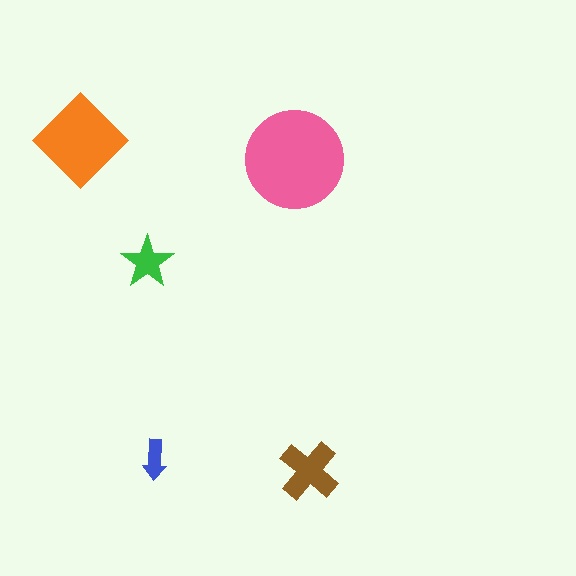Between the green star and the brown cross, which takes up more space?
The brown cross.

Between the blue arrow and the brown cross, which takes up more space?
The brown cross.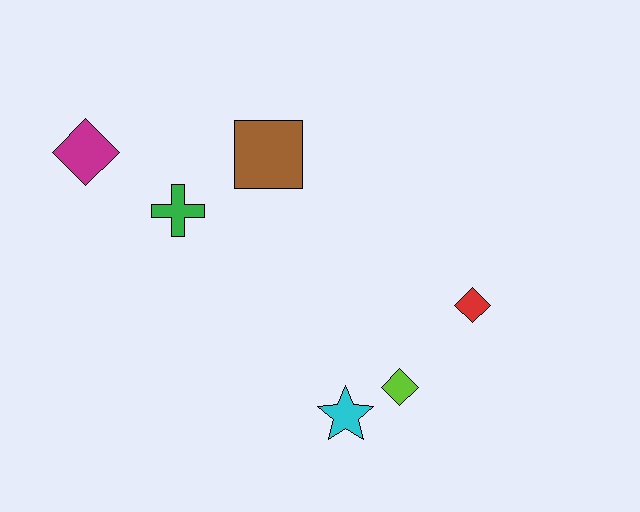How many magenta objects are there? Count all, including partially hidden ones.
There is 1 magenta object.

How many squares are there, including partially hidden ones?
There is 1 square.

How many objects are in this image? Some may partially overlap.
There are 6 objects.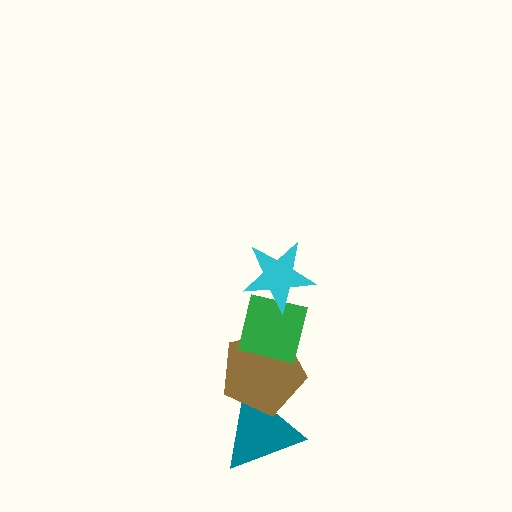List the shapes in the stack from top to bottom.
From top to bottom: the cyan star, the green square, the brown pentagon, the teal triangle.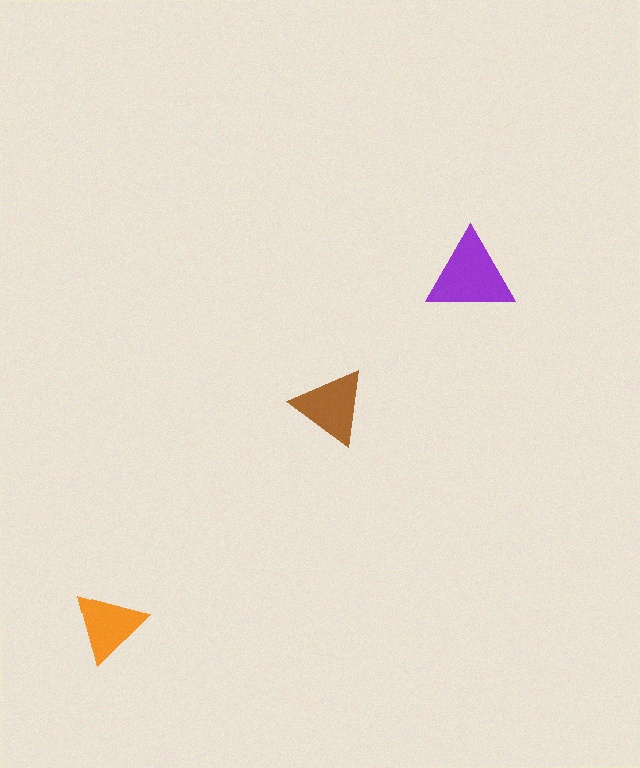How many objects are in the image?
There are 3 objects in the image.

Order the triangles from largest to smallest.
the purple one, the brown one, the orange one.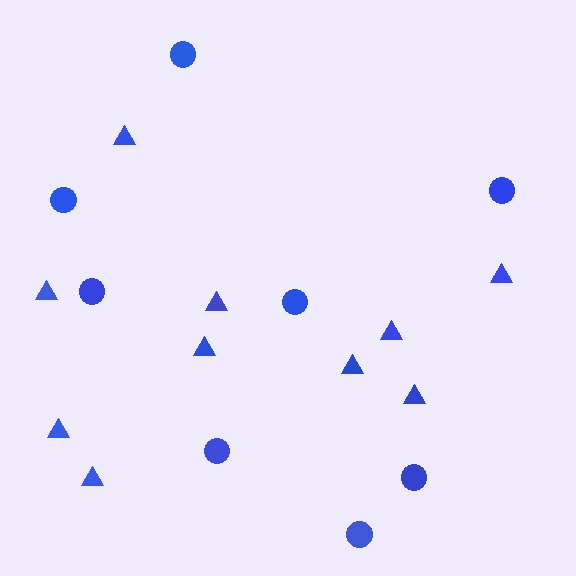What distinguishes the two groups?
There are 2 groups: one group of circles (8) and one group of triangles (10).